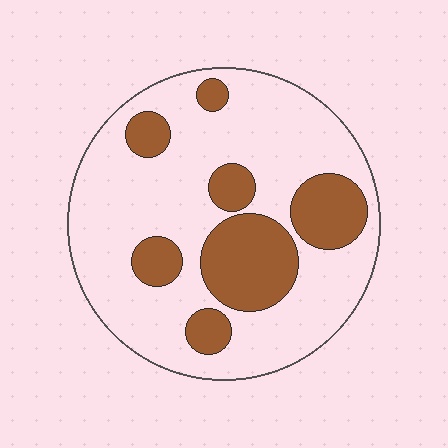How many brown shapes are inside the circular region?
7.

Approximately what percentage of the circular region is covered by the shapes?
Approximately 25%.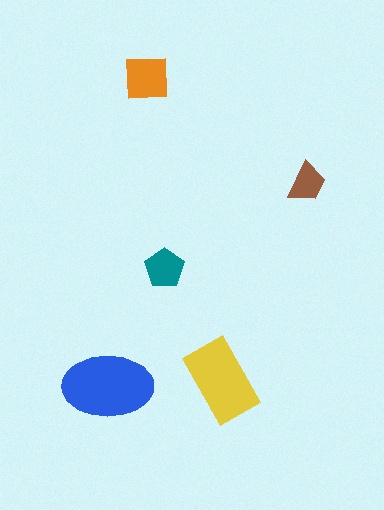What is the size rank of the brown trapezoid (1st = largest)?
5th.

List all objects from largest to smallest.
The blue ellipse, the yellow rectangle, the orange square, the teal pentagon, the brown trapezoid.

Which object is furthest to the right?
The brown trapezoid is rightmost.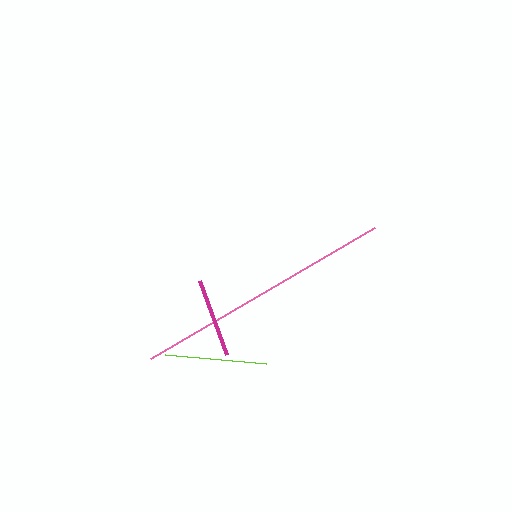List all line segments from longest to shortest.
From longest to shortest: pink, lime, magenta.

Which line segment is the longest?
The pink line is the longest at approximately 260 pixels.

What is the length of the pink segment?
The pink segment is approximately 260 pixels long.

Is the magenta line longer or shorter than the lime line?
The lime line is longer than the magenta line.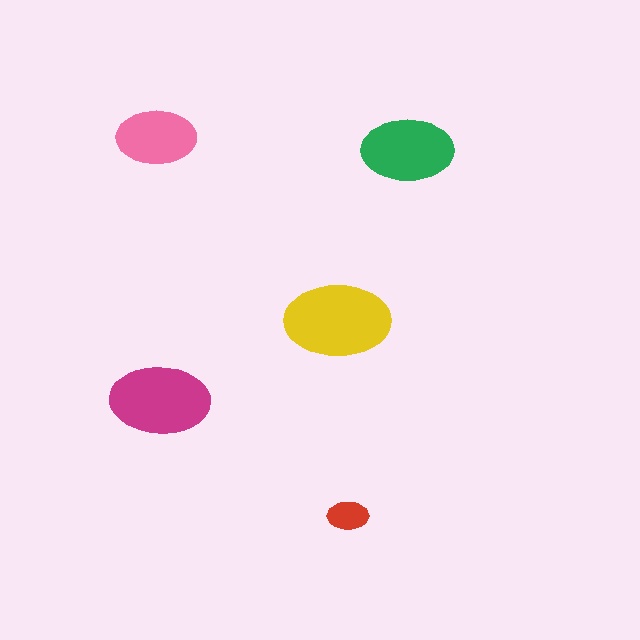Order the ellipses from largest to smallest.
the yellow one, the magenta one, the green one, the pink one, the red one.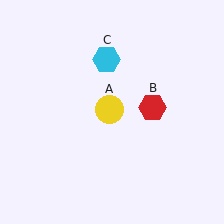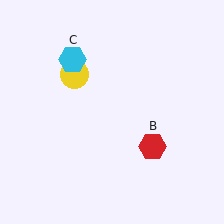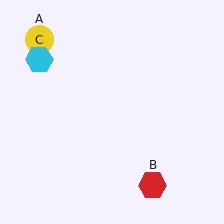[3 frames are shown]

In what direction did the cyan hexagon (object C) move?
The cyan hexagon (object C) moved left.